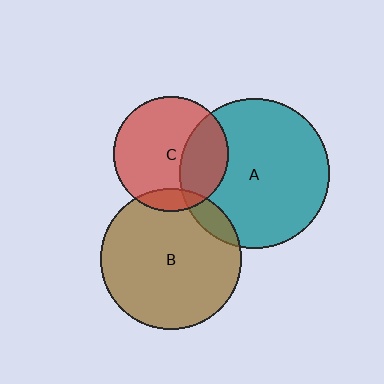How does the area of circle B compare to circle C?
Approximately 1.5 times.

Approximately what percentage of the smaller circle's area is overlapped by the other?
Approximately 30%.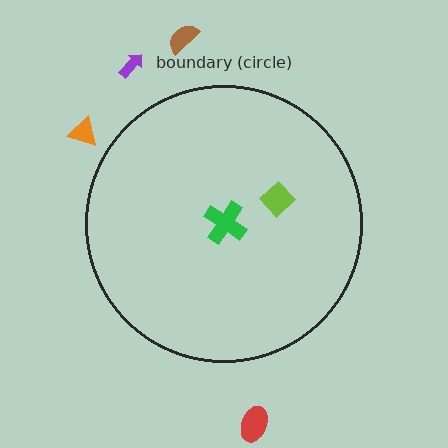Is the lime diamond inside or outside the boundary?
Inside.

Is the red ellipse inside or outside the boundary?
Outside.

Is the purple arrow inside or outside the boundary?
Outside.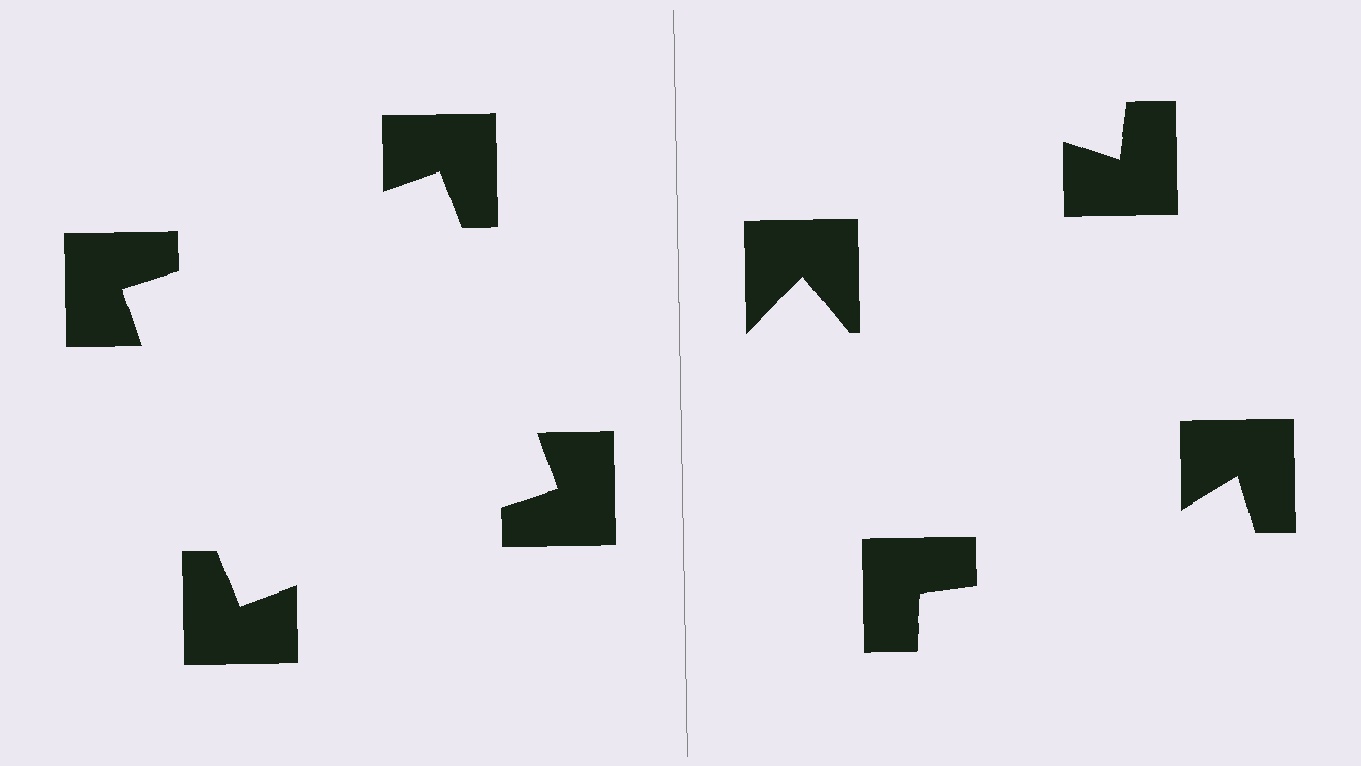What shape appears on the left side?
An illusory square.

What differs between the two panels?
The notched squares are positioned identically on both sides; only the wedge orientations differ. On the left they align to a square; on the right they are misaligned.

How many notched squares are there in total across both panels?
8 — 4 on each side.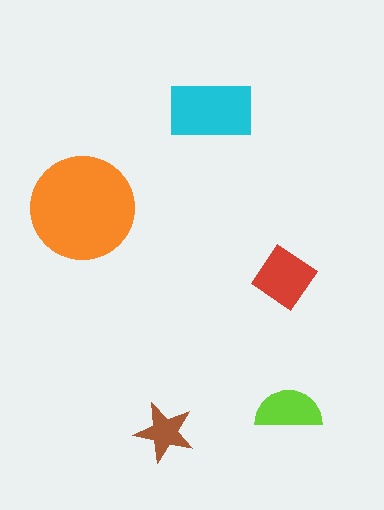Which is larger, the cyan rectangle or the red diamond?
The cyan rectangle.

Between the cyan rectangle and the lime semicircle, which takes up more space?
The cyan rectangle.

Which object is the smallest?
The brown star.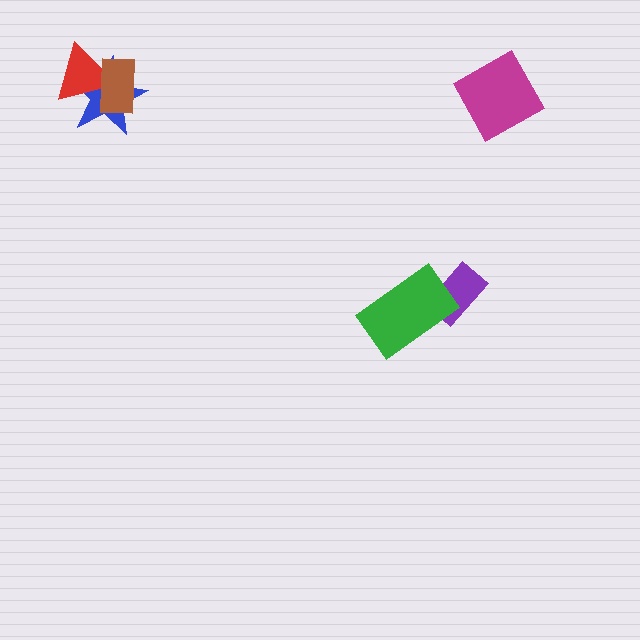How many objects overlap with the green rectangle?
1 object overlaps with the green rectangle.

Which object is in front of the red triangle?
The brown rectangle is in front of the red triangle.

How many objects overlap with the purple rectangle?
1 object overlaps with the purple rectangle.